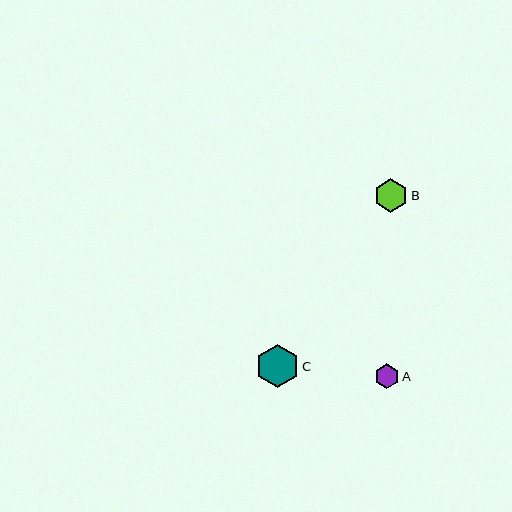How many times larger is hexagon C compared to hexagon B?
Hexagon C is approximately 1.3 times the size of hexagon B.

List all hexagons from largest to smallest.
From largest to smallest: C, B, A.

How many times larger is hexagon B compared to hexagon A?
Hexagon B is approximately 1.4 times the size of hexagon A.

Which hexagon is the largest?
Hexagon C is the largest with a size of approximately 43 pixels.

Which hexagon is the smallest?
Hexagon A is the smallest with a size of approximately 24 pixels.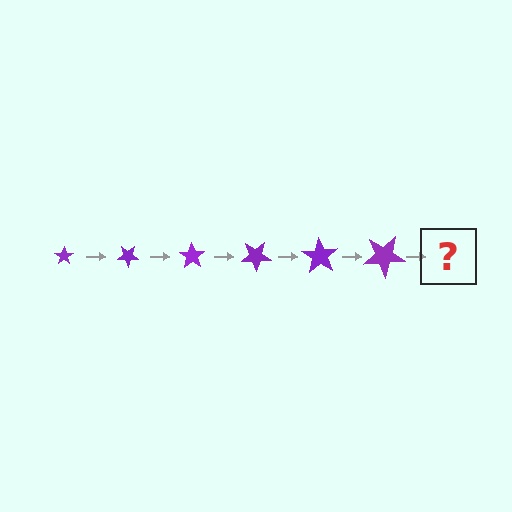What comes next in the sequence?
The next element should be a star, larger than the previous one and rotated 210 degrees from the start.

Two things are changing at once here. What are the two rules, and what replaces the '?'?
The two rules are that the star grows larger each step and it rotates 35 degrees each step. The '?' should be a star, larger than the previous one and rotated 210 degrees from the start.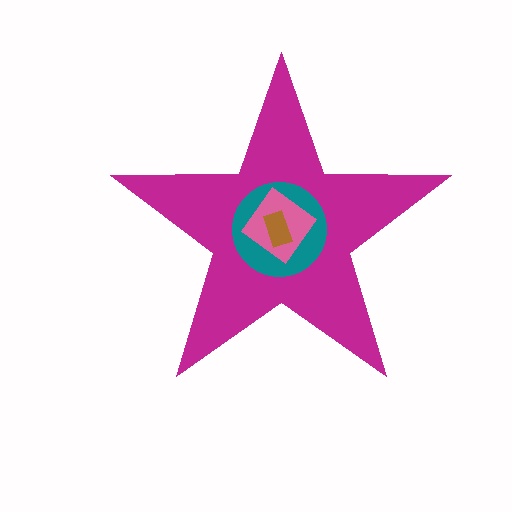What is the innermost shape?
The brown rectangle.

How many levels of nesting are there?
4.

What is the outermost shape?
The magenta star.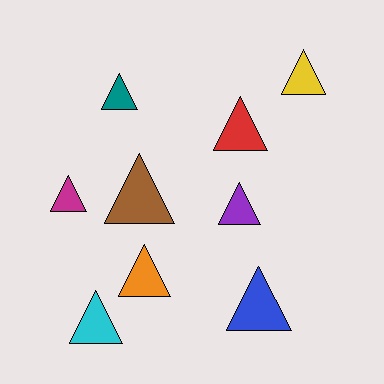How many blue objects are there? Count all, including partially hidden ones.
There is 1 blue object.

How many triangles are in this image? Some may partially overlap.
There are 9 triangles.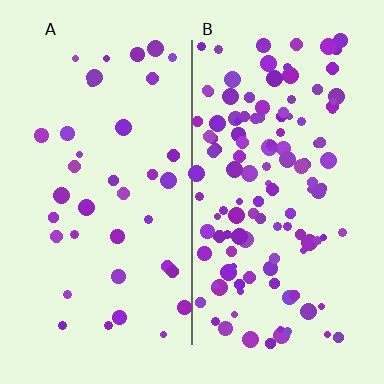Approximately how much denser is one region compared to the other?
Approximately 3.2× — region B over region A.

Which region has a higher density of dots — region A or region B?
B (the right).